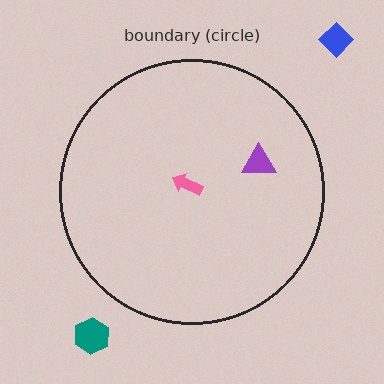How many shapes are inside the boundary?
2 inside, 2 outside.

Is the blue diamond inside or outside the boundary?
Outside.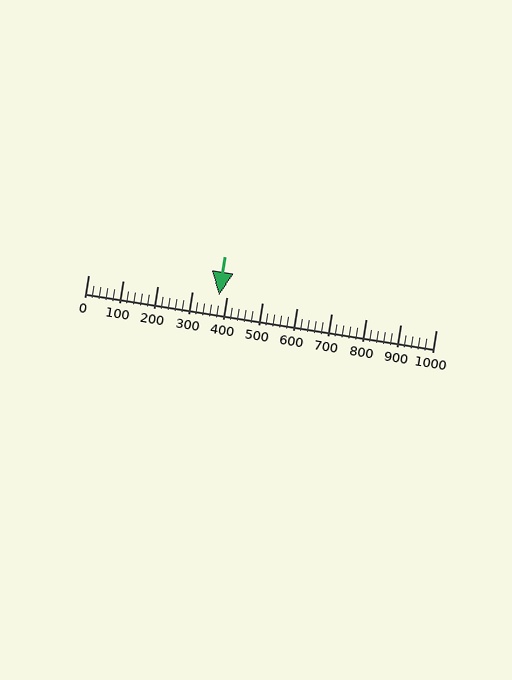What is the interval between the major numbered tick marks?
The major tick marks are spaced 100 units apart.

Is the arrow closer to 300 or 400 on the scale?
The arrow is closer to 400.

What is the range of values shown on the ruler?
The ruler shows values from 0 to 1000.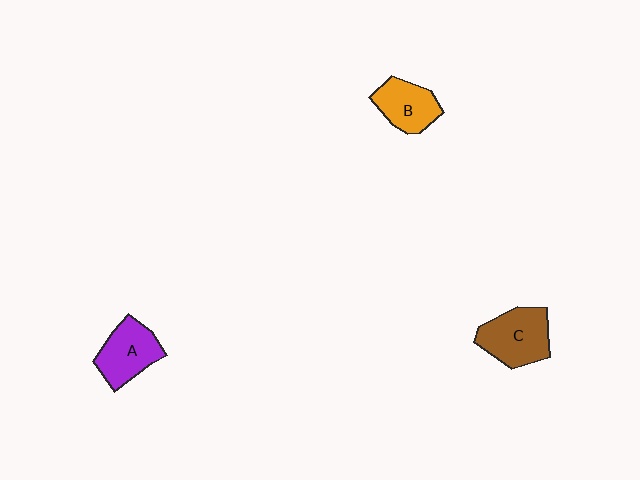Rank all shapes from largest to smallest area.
From largest to smallest: C (brown), A (purple), B (orange).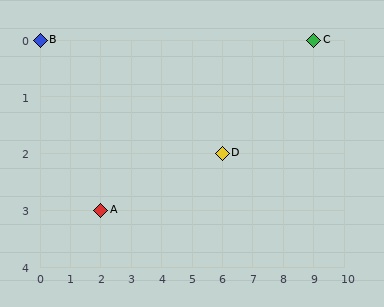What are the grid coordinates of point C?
Point C is at grid coordinates (9, 0).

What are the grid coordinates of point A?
Point A is at grid coordinates (2, 3).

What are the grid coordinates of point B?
Point B is at grid coordinates (0, 0).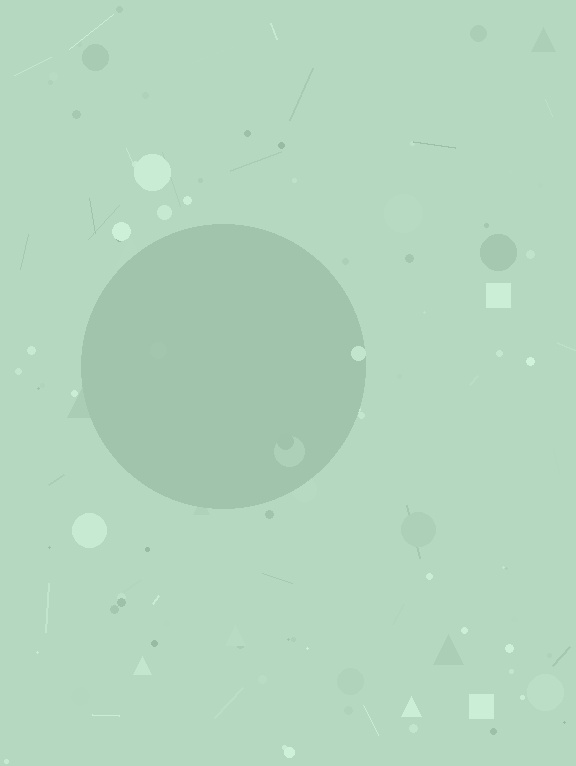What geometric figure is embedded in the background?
A circle is embedded in the background.